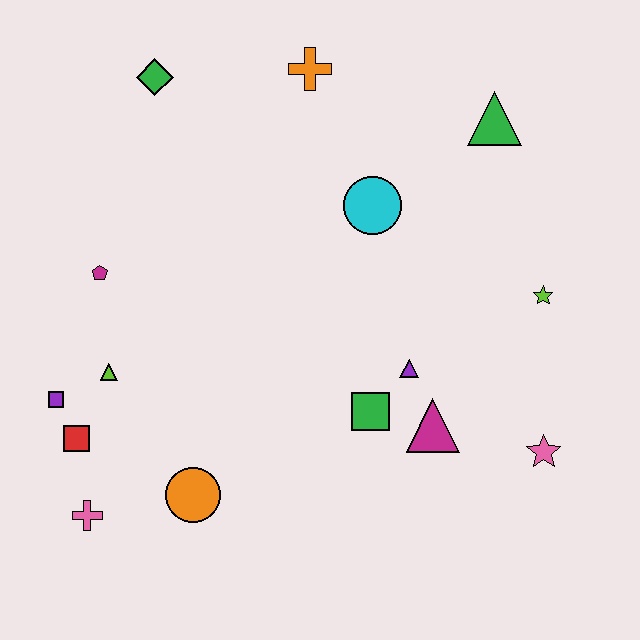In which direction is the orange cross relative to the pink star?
The orange cross is above the pink star.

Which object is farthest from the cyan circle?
The pink cross is farthest from the cyan circle.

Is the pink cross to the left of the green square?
Yes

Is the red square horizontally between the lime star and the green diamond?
No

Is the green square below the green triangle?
Yes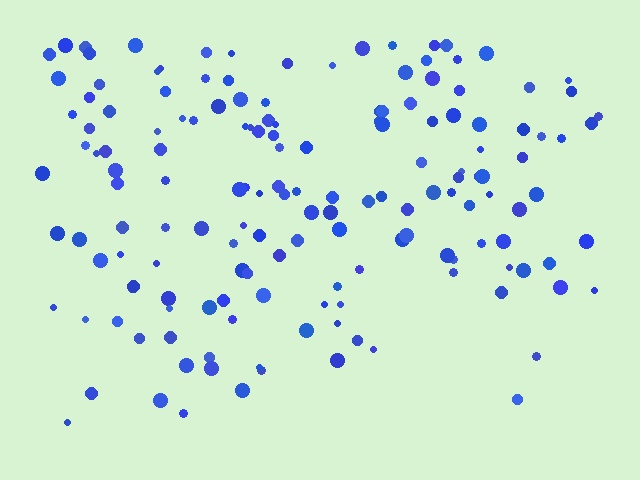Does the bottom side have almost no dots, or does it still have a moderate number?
Still a moderate number, just noticeably fewer than the top.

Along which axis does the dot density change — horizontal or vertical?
Vertical.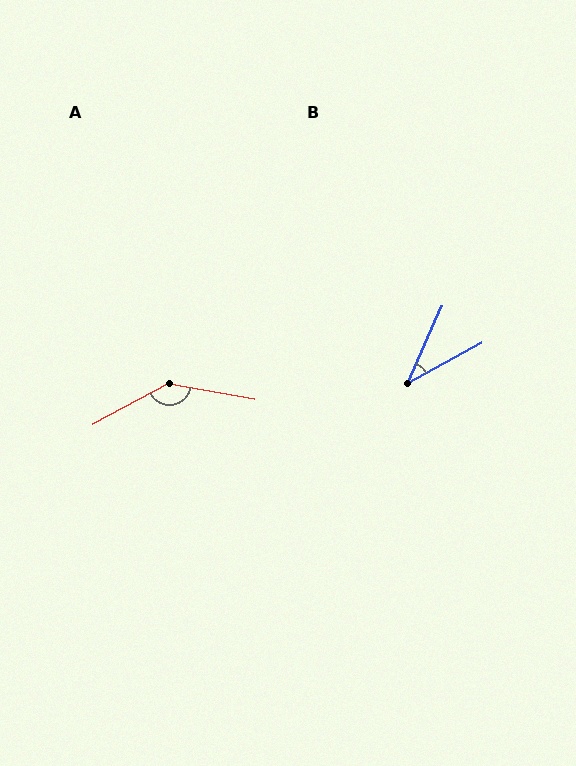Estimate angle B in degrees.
Approximately 37 degrees.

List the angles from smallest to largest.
B (37°), A (141°).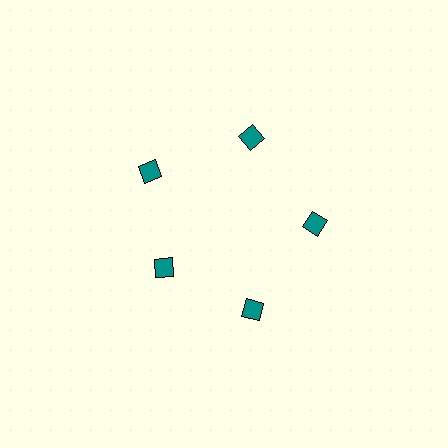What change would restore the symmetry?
The symmetry would be restored by moving it outward, back onto the ring so that all 5 diamonds sit at equal angles and equal distance from the center.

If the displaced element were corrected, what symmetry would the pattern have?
It would have 5-fold rotational symmetry — the pattern would map onto itself every 72 degrees.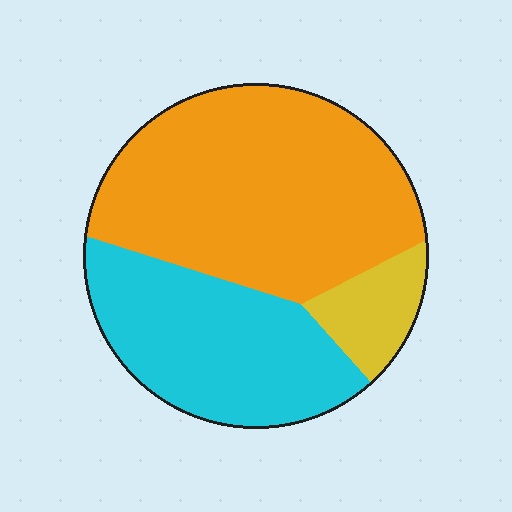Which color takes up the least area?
Yellow, at roughly 10%.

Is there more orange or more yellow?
Orange.